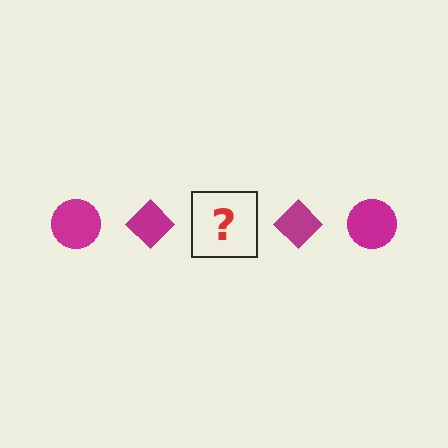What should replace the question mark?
The question mark should be replaced with a magenta circle.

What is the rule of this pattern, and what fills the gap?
The rule is that the pattern cycles through circle, diamond shapes in magenta. The gap should be filled with a magenta circle.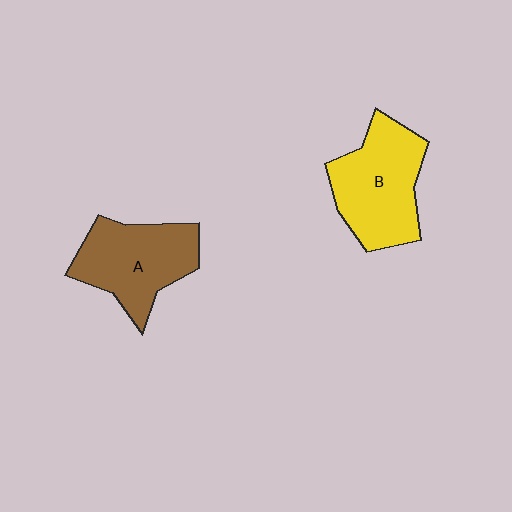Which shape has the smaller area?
Shape A (brown).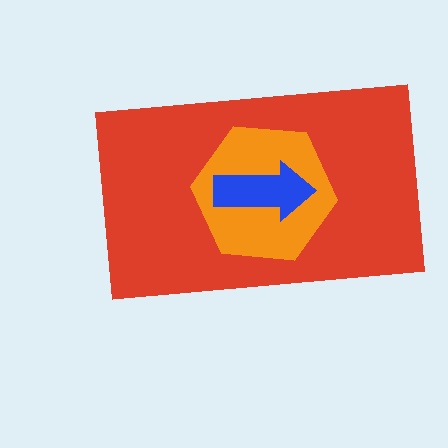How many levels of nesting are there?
3.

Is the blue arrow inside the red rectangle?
Yes.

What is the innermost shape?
The blue arrow.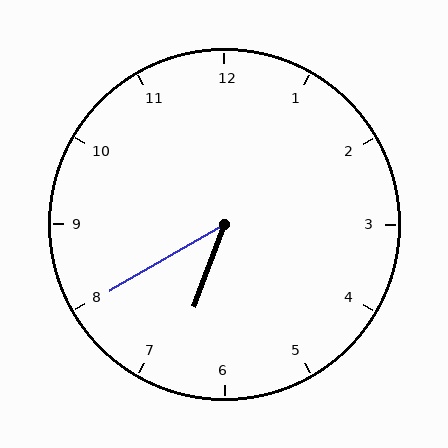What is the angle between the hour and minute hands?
Approximately 40 degrees.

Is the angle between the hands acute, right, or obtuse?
It is acute.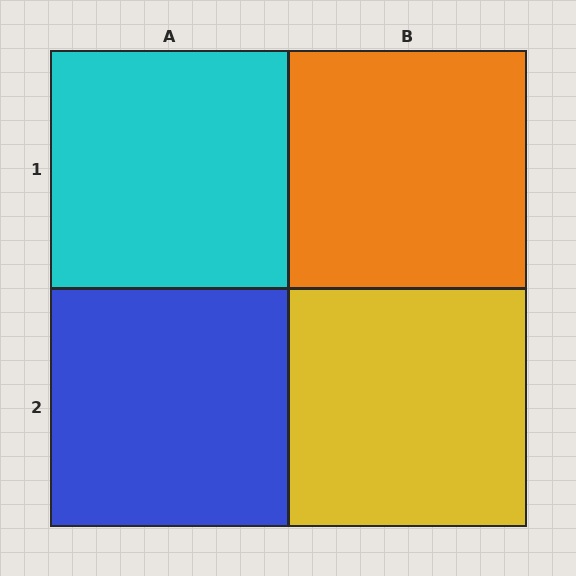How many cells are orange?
1 cell is orange.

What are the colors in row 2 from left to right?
Blue, yellow.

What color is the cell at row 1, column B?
Orange.